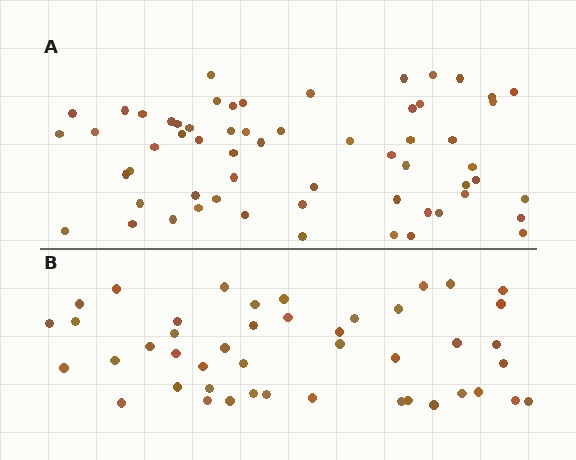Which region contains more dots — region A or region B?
Region A (the top region) has more dots.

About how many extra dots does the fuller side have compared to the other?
Region A has approximately 15 more dots than region B.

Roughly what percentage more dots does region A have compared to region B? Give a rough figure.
About 35% more.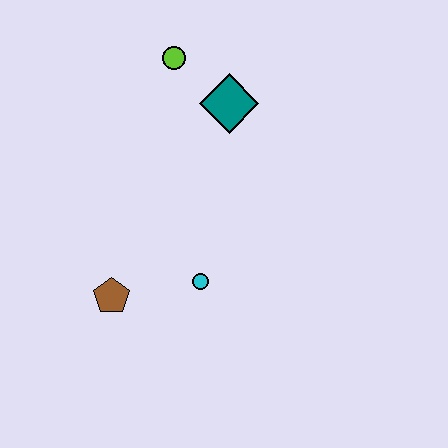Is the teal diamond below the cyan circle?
No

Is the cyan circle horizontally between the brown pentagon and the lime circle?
No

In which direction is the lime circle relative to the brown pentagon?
The lime circle is above the brown pentagon.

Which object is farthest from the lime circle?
The brown pentagon is farthest from the lime circle.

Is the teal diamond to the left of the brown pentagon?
No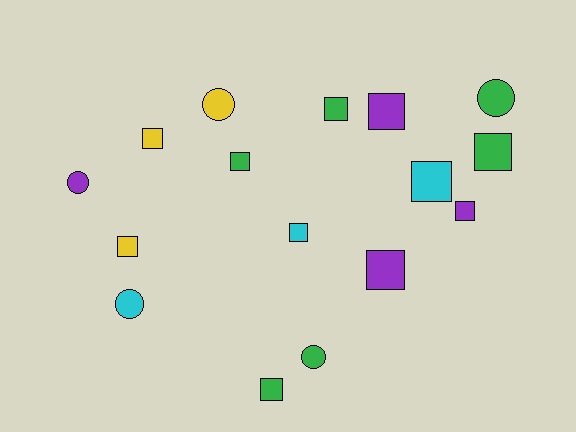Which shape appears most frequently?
Square, with 11 objects.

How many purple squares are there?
There are 3 purple squares.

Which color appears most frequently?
Green, with 6 objects.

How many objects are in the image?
There are 16 objects.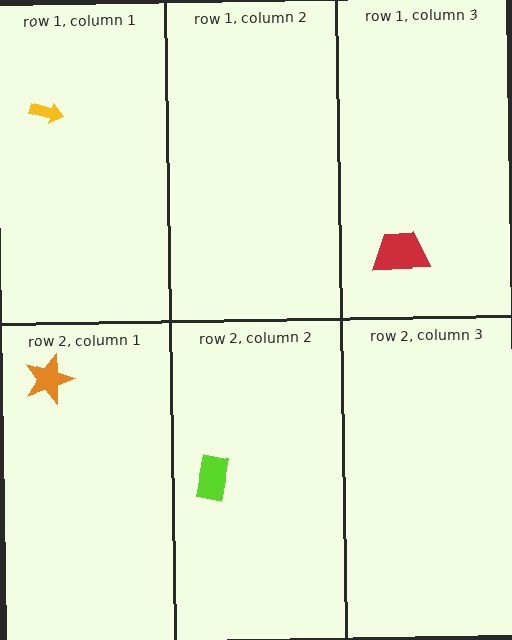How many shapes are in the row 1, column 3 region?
1.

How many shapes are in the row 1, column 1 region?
1.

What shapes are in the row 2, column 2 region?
The lime rectangle.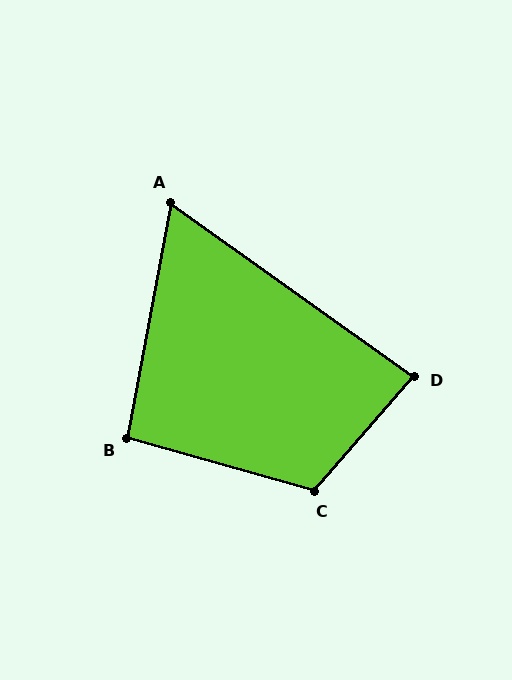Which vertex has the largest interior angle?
C, at approximately 115 degrees.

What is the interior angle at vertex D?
Approximately 85 degrees (acute).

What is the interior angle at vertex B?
Approximately 95 degrees (obtuse).